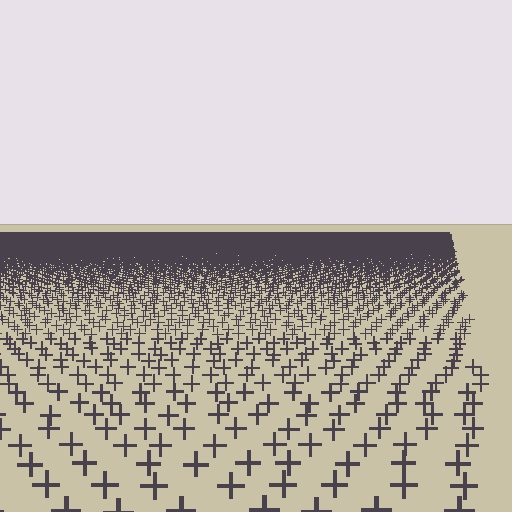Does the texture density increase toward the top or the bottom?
Density increases toward the top.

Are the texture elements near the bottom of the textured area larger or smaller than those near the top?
Larger. Near the bottom, elements are closer to the viewer and appear at a bigger on-screen size.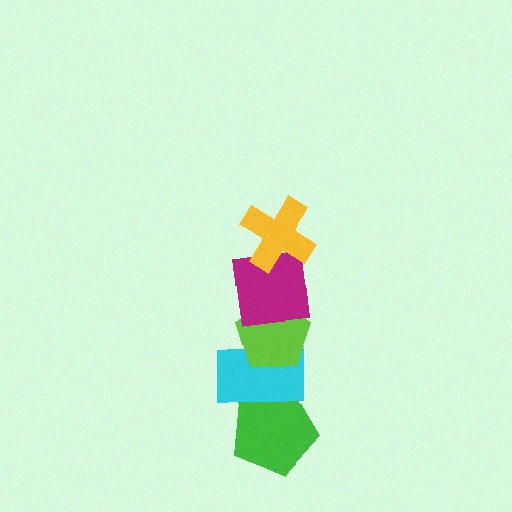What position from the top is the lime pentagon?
The lime pentagon is 3rd from the top.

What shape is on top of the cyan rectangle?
The lime pentagon is on top of the cyan rectangle.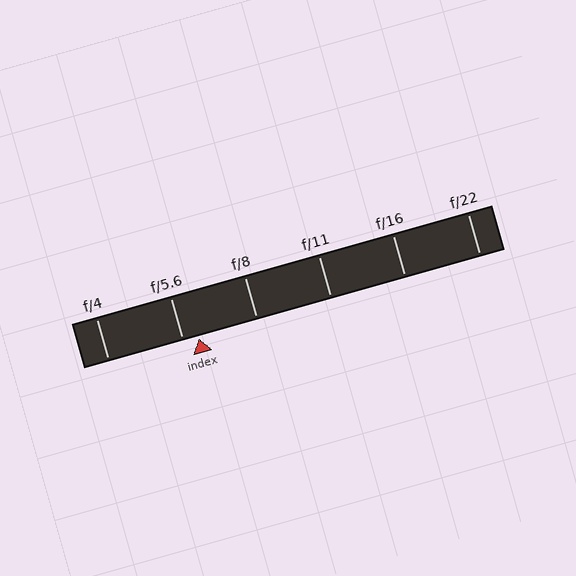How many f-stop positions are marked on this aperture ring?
There are 6 f-stop positions marked.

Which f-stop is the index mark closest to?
The index mark is closest to f/5.6.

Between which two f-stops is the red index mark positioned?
The index mark is between f/5.6 and f/8.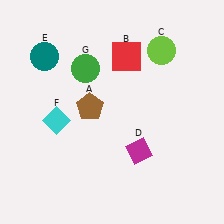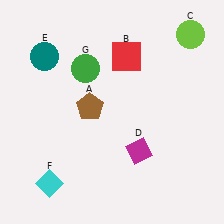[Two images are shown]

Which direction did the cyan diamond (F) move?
The cyan diamond (F) moved down.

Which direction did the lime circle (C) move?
The lime circle (C) moved right.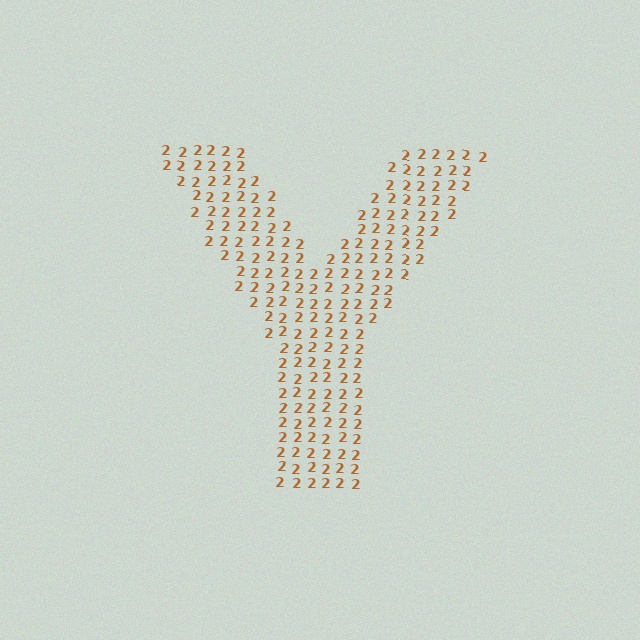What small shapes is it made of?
It is made of small digit 2's.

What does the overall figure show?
The overall figure shows the letter Y.